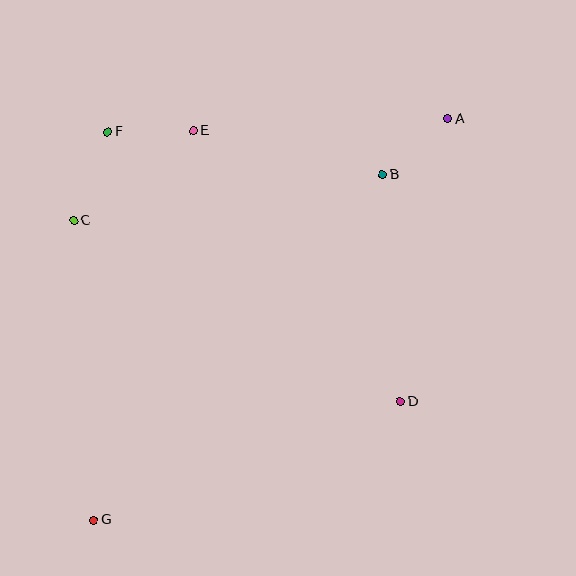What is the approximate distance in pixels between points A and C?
The distance between A and C is approximately 388 pixels.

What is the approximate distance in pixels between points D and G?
The distance between D and G is approximately 329 pixels.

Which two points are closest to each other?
Points E and F are closest to each other.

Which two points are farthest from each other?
Points A and G are farthest from each other.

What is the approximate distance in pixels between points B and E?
The distance between B and E is approximately 194 pixels.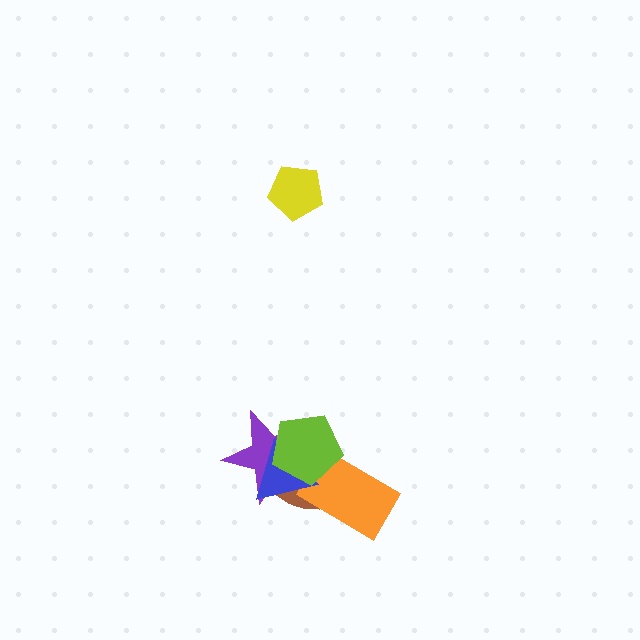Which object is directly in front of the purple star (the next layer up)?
The blue triangle is directly in front of the purple star.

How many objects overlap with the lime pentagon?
4 objects overlap with the lime pentagon.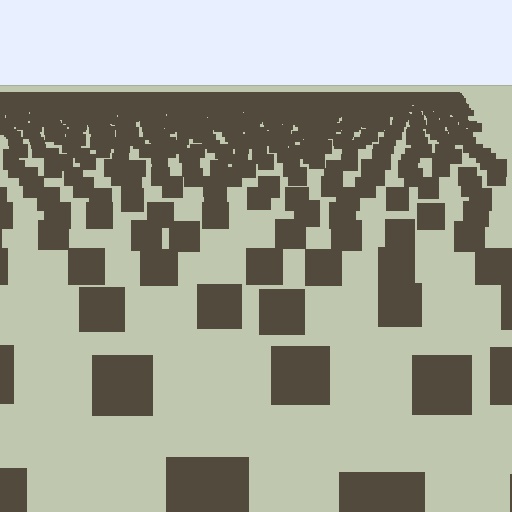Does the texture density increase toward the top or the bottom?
Density increases toward the top.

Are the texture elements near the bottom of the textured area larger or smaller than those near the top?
Larger. Near the bottom, elements are closer to the viewer and appear at a bigger on-screen size.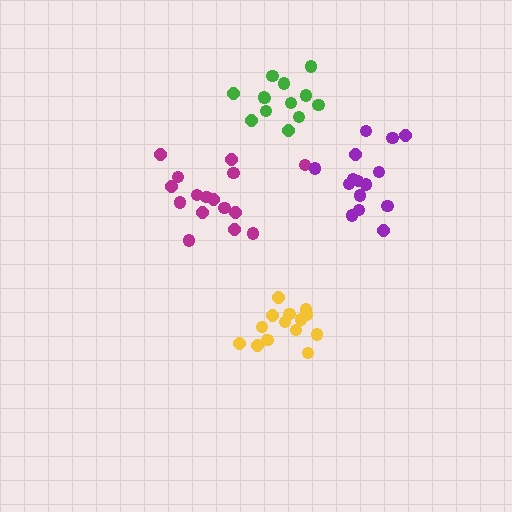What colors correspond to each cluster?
The clusters are colored: green, magenta, purple, yellow.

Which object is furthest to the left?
The magenta cluster is leftmost.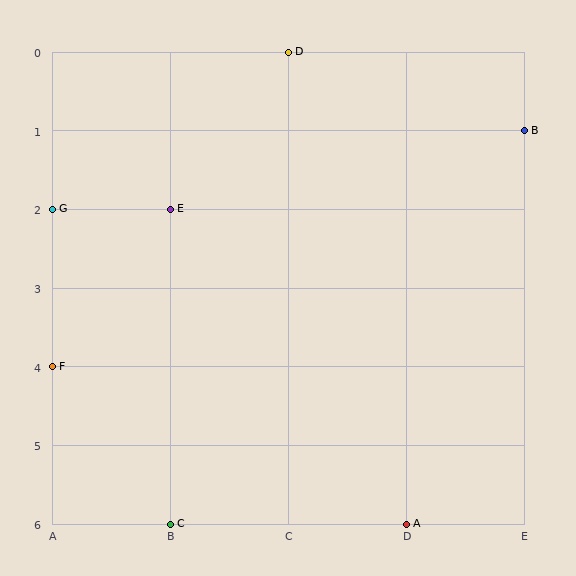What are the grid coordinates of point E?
Point E is at grid coordinates (B, 2).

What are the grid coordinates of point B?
Point B is at grid coordinates (E, 1).